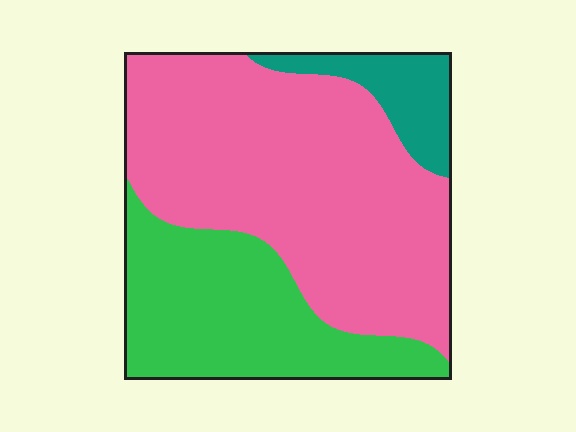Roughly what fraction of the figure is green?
Green takes up about one third (1/3) of the figure.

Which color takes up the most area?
Pink, at roughly 60%.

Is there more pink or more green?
Pink.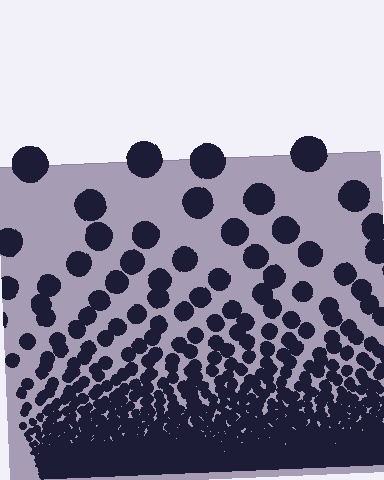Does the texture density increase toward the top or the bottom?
Density increases toward the bottom.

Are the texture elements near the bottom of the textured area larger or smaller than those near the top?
Smaller. The gradient is inverted — elements near the bottom are smaller and denser.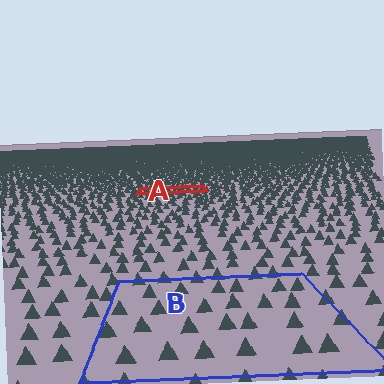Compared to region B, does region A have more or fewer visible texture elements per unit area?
Region A has more texture elements per unit area — they are packed more densely because it is farther away.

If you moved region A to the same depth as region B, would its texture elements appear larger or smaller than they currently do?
They would appear larger. At a closer depth, the same texture elements are projected at a bigger on-screen size.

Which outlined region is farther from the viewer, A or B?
Region A is farther from the viewer — the texture elements inside it appear smaller and more densely packed.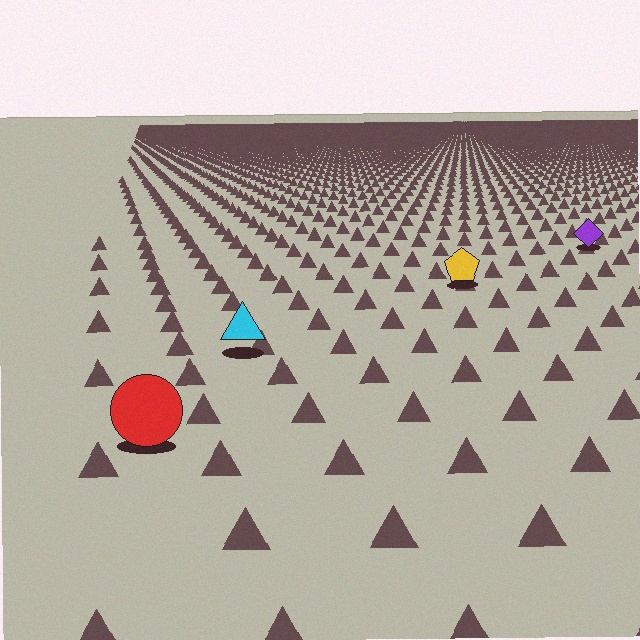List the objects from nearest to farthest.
From nearest to farthest: the red circle, the cyan triangle, the yellow pentagon, the purple diamond.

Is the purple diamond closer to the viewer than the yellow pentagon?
No. The yellow pentagon is closer — you can tell from the texture gradient: the ground texture is coarser near it.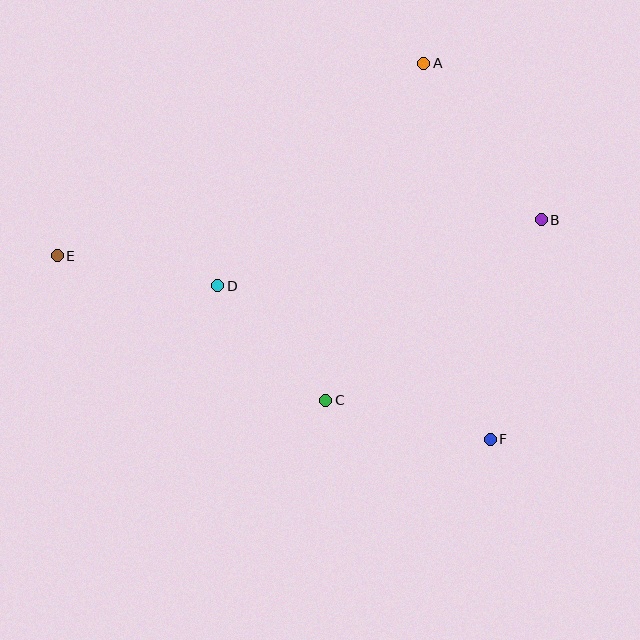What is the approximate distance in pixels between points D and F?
The distance between D and F is approximately 313 pixels.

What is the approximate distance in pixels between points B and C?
The distance between B and C is approximately 281 pixels.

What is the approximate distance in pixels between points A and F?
The distance between A and F is approximately 382 pixels.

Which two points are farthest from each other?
Points B and E are farthest from each other.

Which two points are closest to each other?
Points C and D are closest to each other.